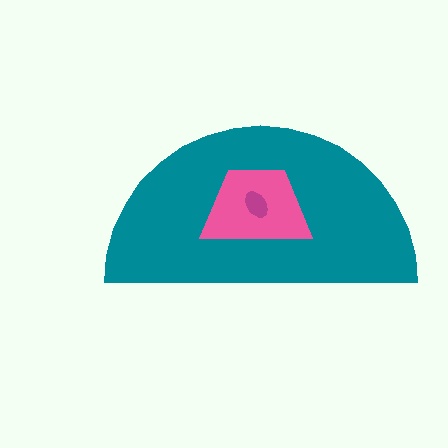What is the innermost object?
The magenta ellipse.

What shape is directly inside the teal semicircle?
The pink trapezoid.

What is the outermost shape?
The teal semicircle.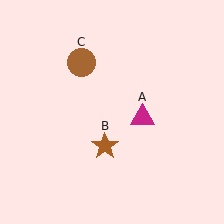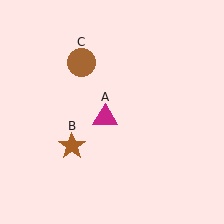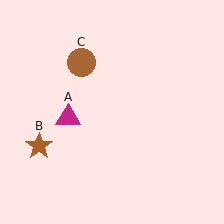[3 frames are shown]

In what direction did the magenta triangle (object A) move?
The magenta triangle (object A) moved left.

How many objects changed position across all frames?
2 objects changed position: magenta triangle (object A), brown star (object B).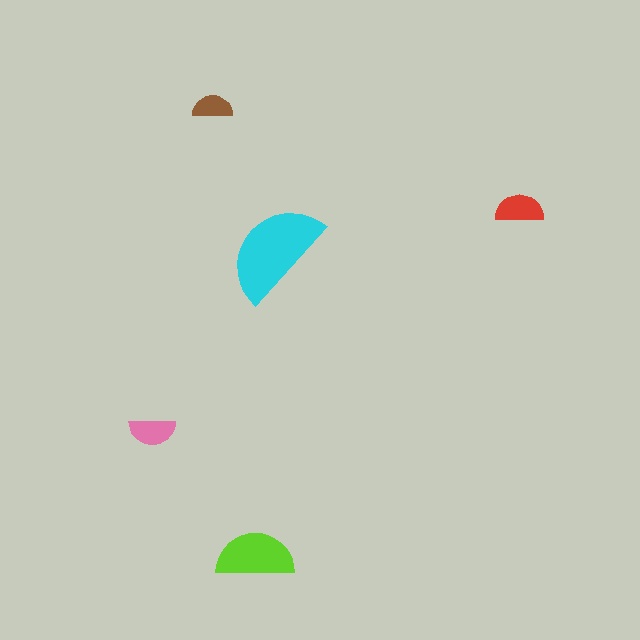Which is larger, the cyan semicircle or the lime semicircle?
The cyan one.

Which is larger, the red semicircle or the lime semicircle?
The lime one.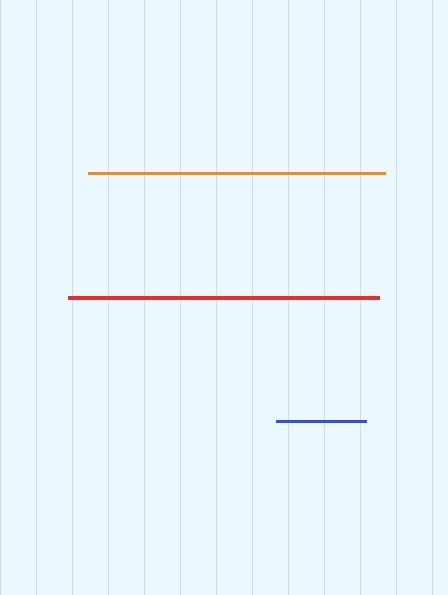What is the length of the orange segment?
The orange segment is approximately 298 pixels long.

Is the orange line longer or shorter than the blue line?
The orange line is longer than the blue line.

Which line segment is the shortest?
The blue line is the shortest at approximately 90 pixels.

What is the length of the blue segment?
The blue segment is approximately 90 pixels long.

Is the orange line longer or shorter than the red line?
The red line is longer than the orange line.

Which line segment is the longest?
The red line is the longest at approximately 311 pixels.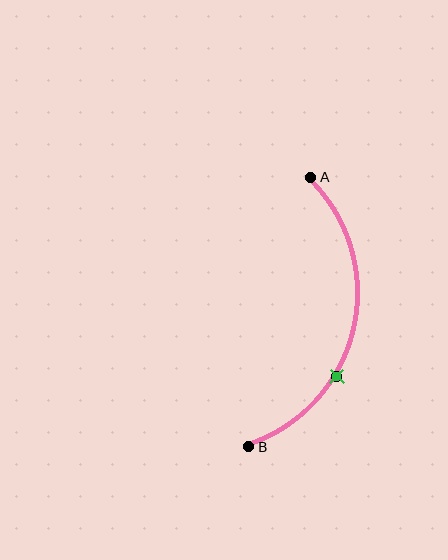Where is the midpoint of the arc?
The arc midpoint is the point on the curve farthest from the straight line joining A and B. It sits to the right of that line.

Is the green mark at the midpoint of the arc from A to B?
No. The green mark lies on the arc but is closer to endpoint B. The arc midpoint would be at the point on the curve equidistant along the arc from both A and B.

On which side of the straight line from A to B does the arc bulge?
The arc bulges to the right of the straight line connecting A and B.